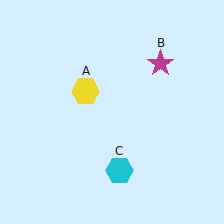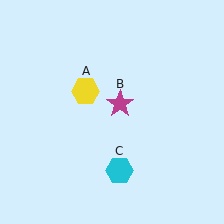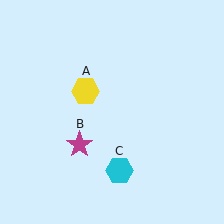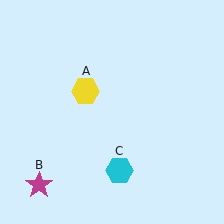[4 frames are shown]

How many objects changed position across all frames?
1 object changed position: magenta star (object B).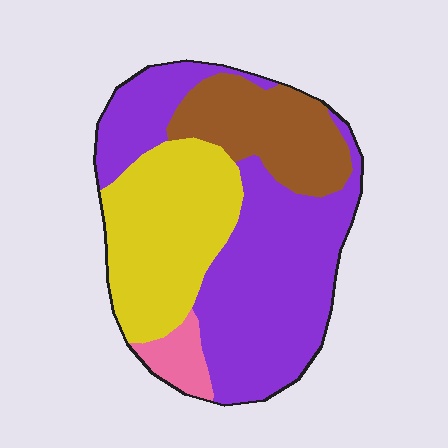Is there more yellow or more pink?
Yellow.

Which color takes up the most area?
Purple, at roughly 45%.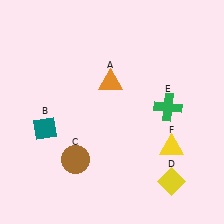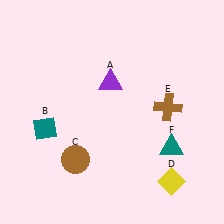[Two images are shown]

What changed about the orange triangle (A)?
In Image 1, A is orange. In Image 2, it changed to purple.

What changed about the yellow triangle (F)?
In Image 1, F is yellow. In Image 2, it changed to teal.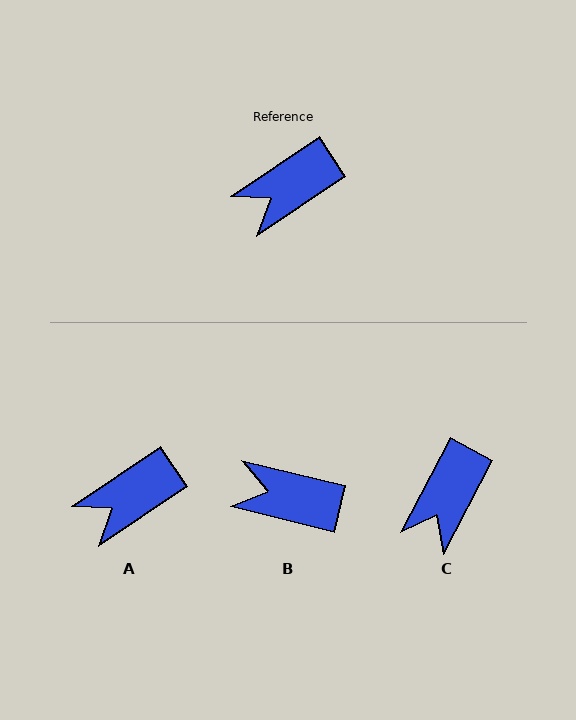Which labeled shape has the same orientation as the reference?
A.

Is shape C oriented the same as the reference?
No, it is off by about 29 degrees.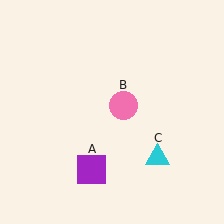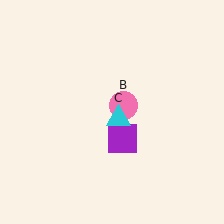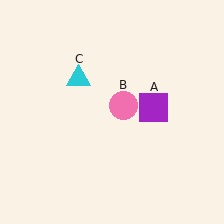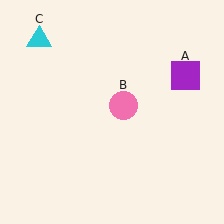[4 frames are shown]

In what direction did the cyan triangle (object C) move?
The cyan triangle (object C) moved up and to the left.